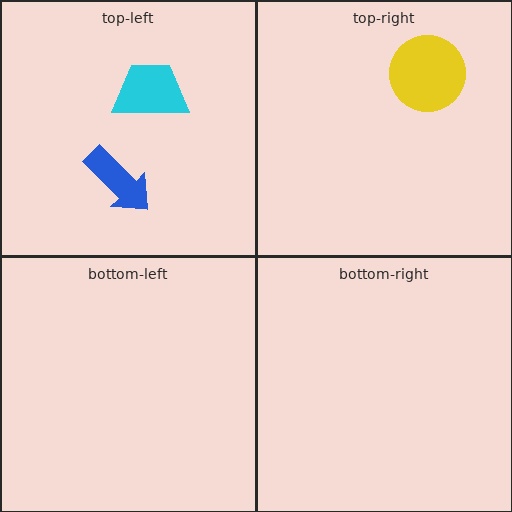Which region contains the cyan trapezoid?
The top-left region.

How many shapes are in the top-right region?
1.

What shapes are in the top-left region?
The cyan trapezoid, the blue arrow.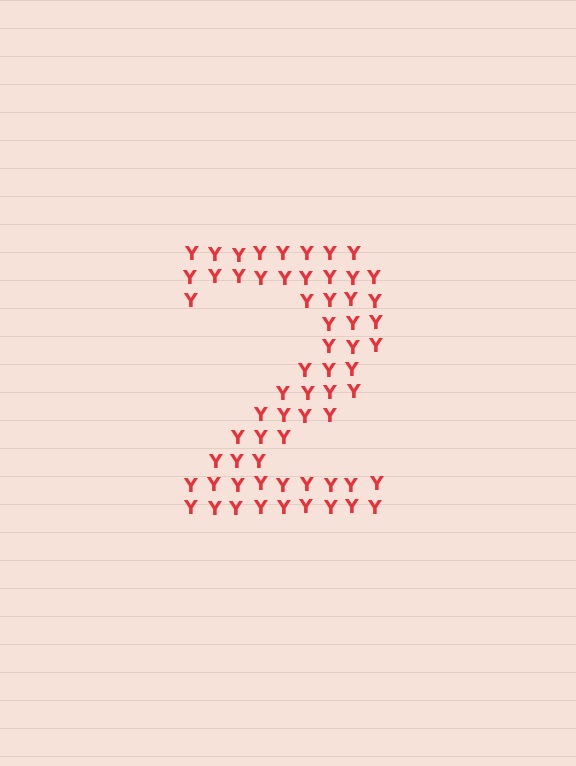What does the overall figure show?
The overall figure shows the digit 2.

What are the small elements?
The small elements are letter Y's.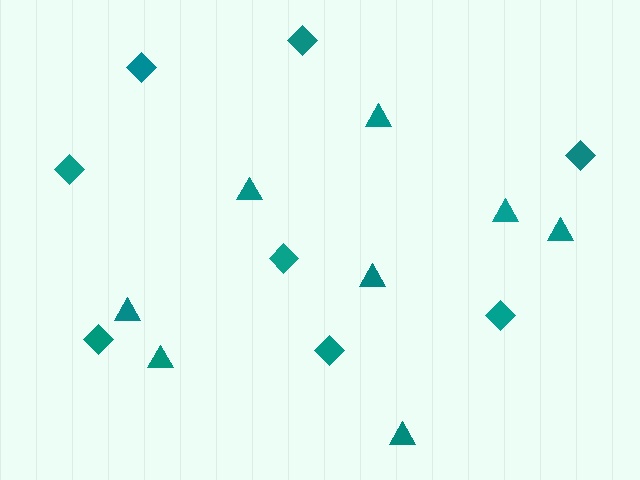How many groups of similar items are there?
There are 2 groups: one group of triangles (8) and one group of diamonds (8).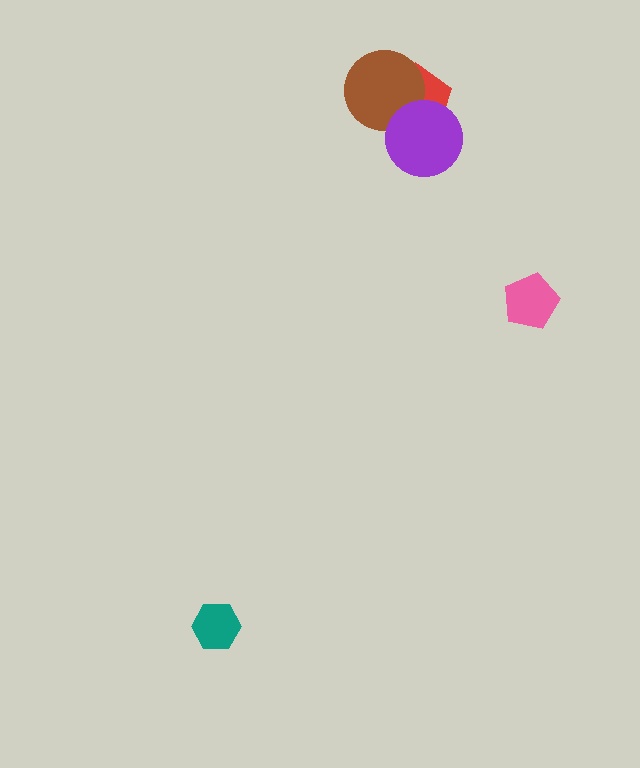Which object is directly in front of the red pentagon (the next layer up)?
The brown circle is directly in front of the red pentagon.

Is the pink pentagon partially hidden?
No, no other shape covers it.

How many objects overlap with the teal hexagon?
0 objects overlap with the teal hexagon.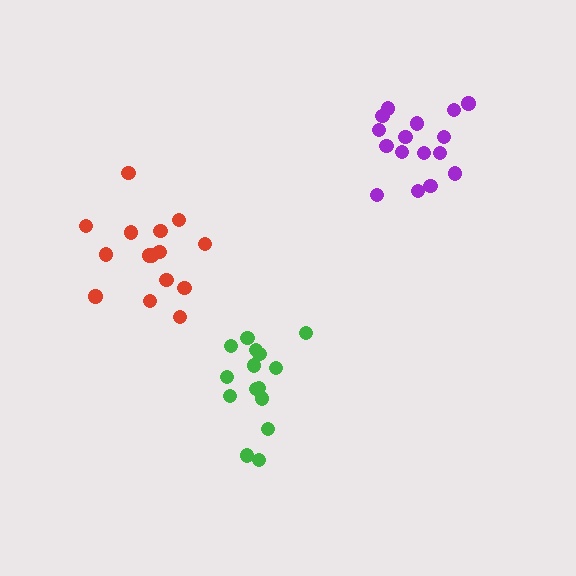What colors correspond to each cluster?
The clusters are colored: green, purple, red.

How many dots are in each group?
Group 1: 15 dots, Group 2: 16 dots, Group 3: 15 dots (46 total).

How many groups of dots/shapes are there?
There are 3 groups.